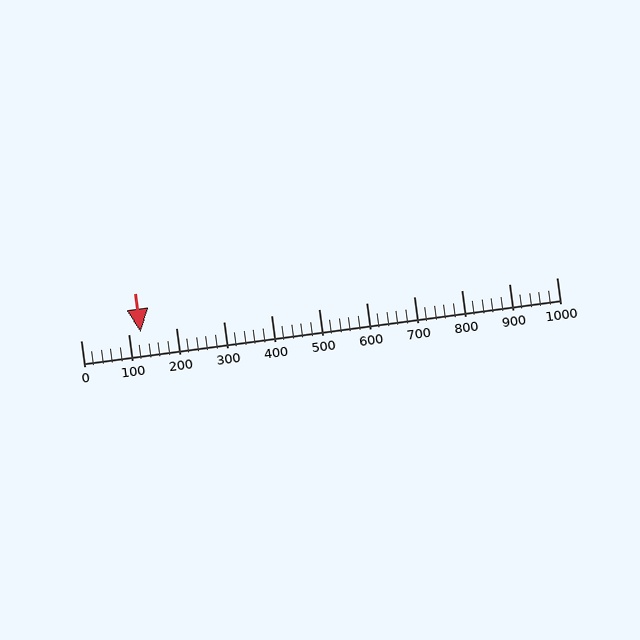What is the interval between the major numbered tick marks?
The major tick marks are spaced 100 units apart.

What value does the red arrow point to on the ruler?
The red arrow points to approximately 126.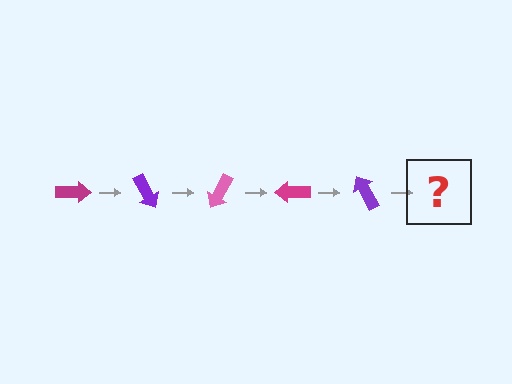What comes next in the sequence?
The next element should be a pink arrow, rotated 300 degrees from the start.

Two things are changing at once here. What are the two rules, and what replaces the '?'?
The two rules are that it rotates 60 degrees each step and the color cycles through magenta, purple, and pink. The '?' should be a pink arrow, rotated 300 degrees from the start.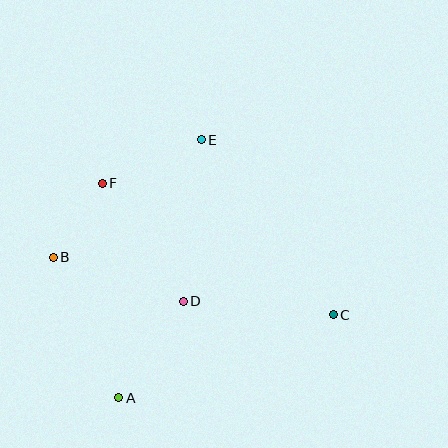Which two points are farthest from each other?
Points B and C are farthest from each other.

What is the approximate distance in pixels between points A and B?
The distance between A and B is approximately 155 pixels.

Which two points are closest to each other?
Points B and F are closest to each other.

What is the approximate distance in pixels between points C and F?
The distance between C and F is approximately 266 pixels.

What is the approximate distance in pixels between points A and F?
The distance between A and F is approximately 215 pixels.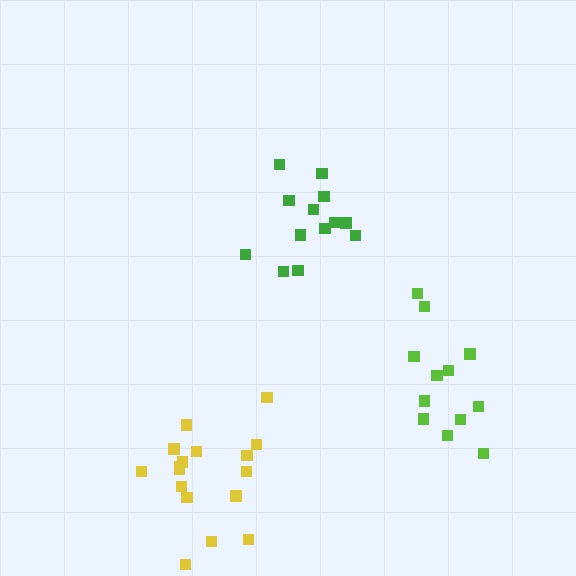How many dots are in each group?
Group 1: 13 dots, Group 2: 17 dots, Group 3: 12 dots (42 total).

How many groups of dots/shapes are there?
There are 3 groups.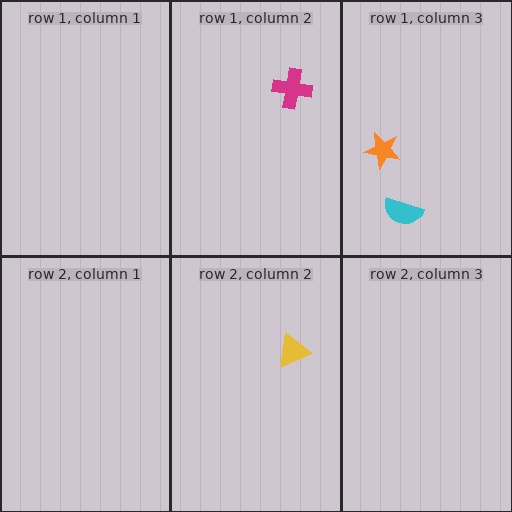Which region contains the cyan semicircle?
The row 1, column 3 region.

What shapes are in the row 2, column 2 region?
The yellow triangle.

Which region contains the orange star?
The row 1, column 3 region.